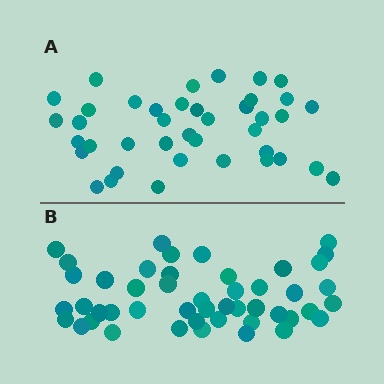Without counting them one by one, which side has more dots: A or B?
Region B (the bottom region) has more dots.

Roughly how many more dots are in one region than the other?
Region B has roughly 8 or so more dots than region A.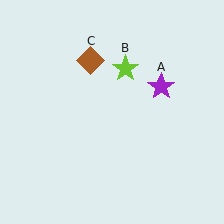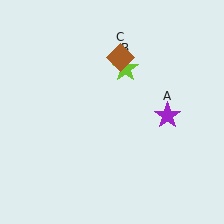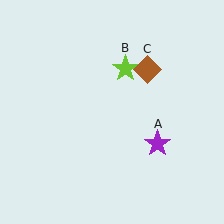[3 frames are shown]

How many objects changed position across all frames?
2 objects changed position: purple star (object A), brown diamond (object C).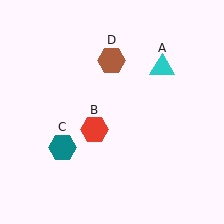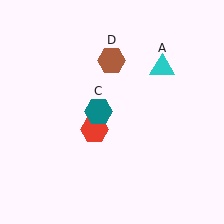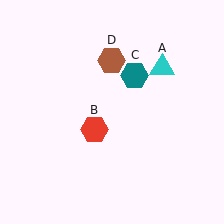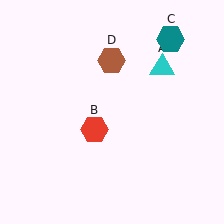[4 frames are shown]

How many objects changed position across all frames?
1 object changed position: teal hexagon (object C).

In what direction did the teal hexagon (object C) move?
The teal hexagon (object C) moved up and to the right.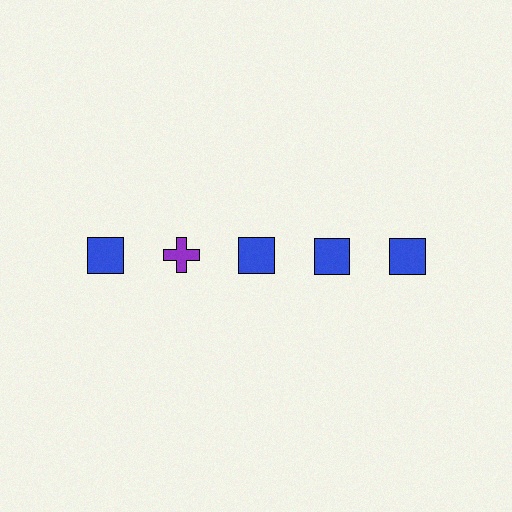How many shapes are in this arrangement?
There are 5 shapes arranged in a grid pattern.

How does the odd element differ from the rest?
It differs in both color (purple instead of blue) and shape (cross instead of square).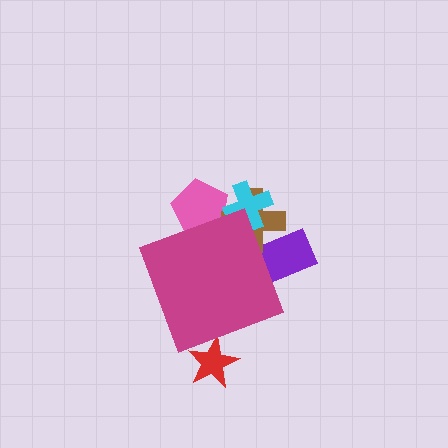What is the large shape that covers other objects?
A magenta diamond.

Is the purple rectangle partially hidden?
Yes, the purple rectangle is partially hidden behind the magenta diamond.